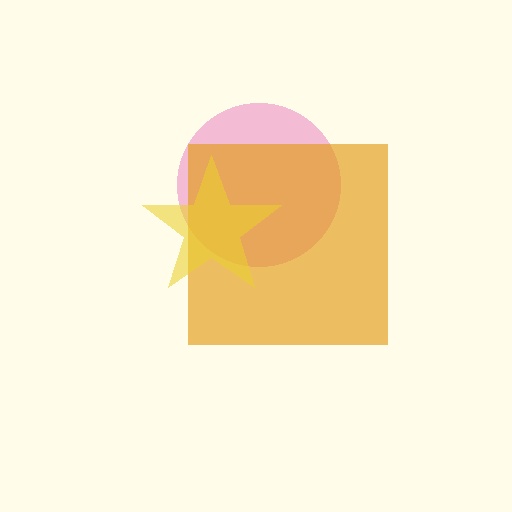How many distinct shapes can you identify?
There are 3 distinct shapes: a pink circle, an orange square, a yellow star.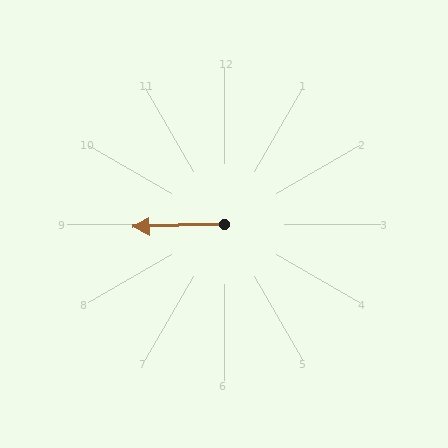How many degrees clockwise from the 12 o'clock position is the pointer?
Approximately 268 degrees.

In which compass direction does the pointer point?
West.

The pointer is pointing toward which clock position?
Roughly 9 o'clock.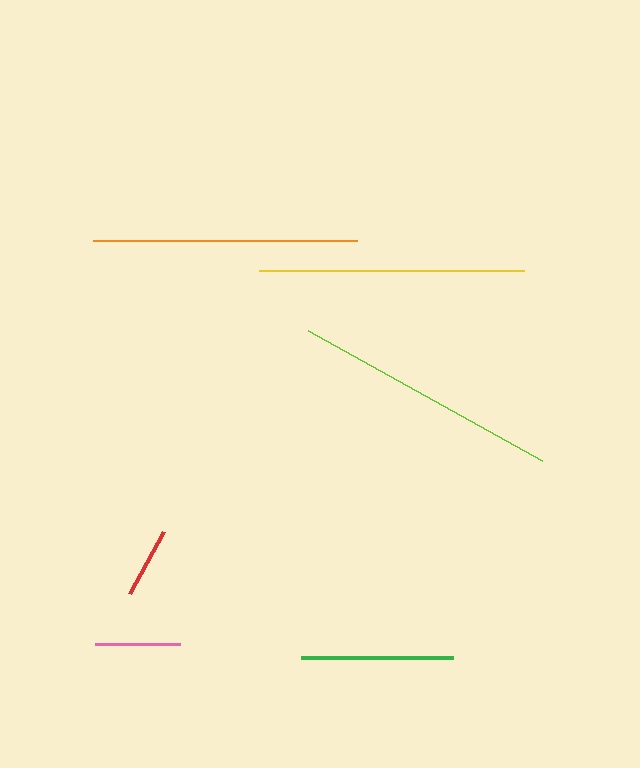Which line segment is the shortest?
The red line is the shortest at approximately 71 pixels.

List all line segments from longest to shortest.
From longest to shortest: lime, orange, yellow, green, pink, red.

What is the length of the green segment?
The green segment is approximately 151 pixels long.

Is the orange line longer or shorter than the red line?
The orange line is longer than the red line.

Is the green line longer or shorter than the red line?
The green line is longer than the red line.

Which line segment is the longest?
The lime line is the longest at approximately 267 pixels.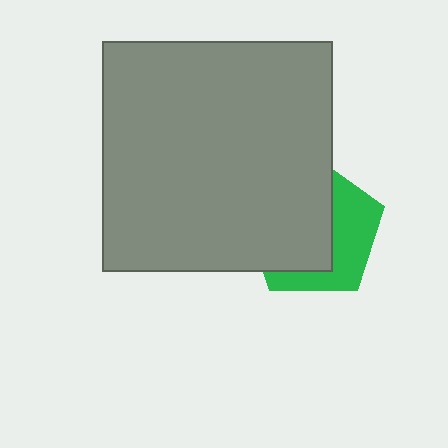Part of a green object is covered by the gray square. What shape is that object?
It is a pentagon.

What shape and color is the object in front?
The object in front is a gray square.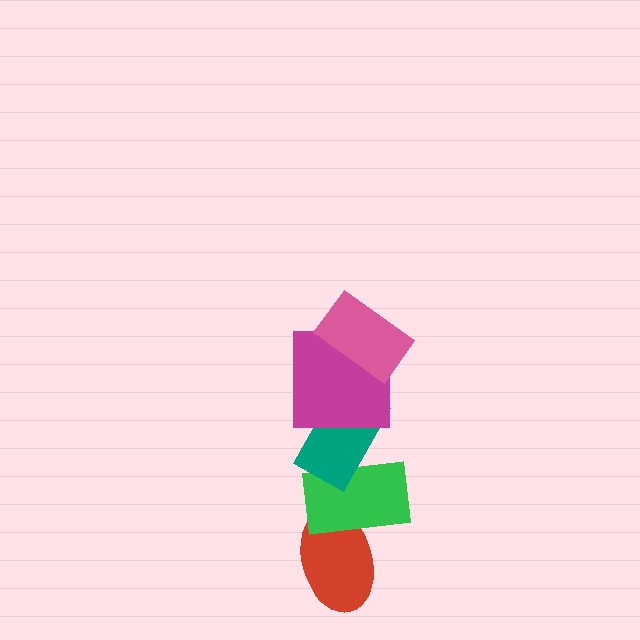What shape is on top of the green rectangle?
The teal rectangle is on top of the green rectangle.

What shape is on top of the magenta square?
The pink rectangle is on top of the magenta square.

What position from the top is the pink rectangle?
The pink rectangle is 1st from the top.